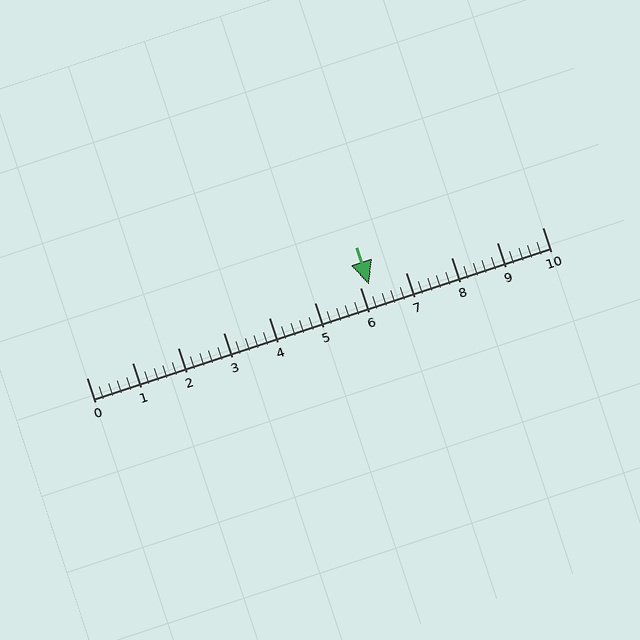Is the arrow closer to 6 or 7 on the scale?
The arrow is closer to 6.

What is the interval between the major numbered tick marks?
The major tick marks are spaced 1 units apart.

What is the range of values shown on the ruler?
The ruler shows values from 0 to 10.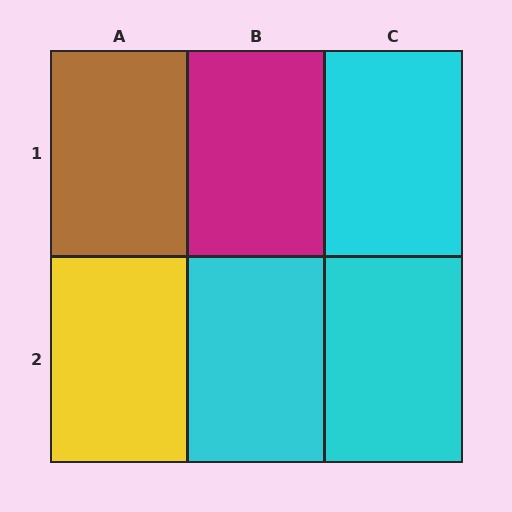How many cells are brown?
1 cell is brown.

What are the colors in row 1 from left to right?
Brown, magenta, cyan.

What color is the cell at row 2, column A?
Yellow.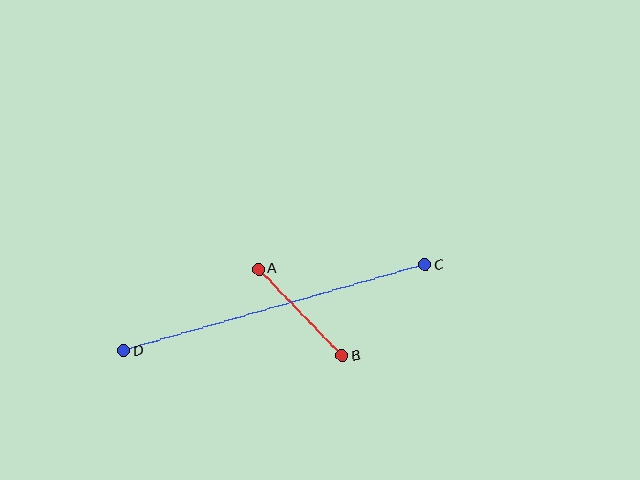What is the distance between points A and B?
The distance is approximately 121 pixels.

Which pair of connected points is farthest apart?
Points C and D are farthest apart.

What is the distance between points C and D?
The distance is approximately 314 pixels.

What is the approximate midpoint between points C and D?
The midpoint is at approximately (274, 308) pixels.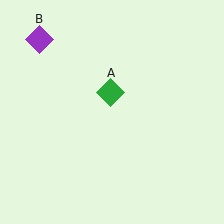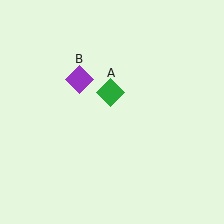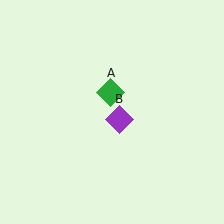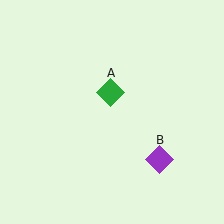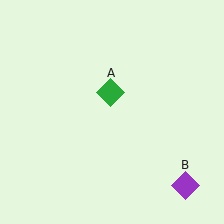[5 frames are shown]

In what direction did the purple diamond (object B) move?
The purple diamond (object B) moved down and to the right.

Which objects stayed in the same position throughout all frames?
Green diamond (object A) remained stationary.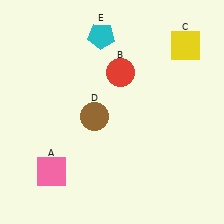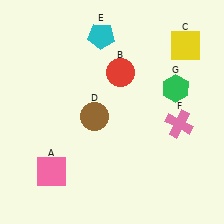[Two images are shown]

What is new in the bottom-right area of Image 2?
A pink cross (F) was added in the bottom-right area of Image 2.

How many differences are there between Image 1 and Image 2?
There are 2 differences between the two images.